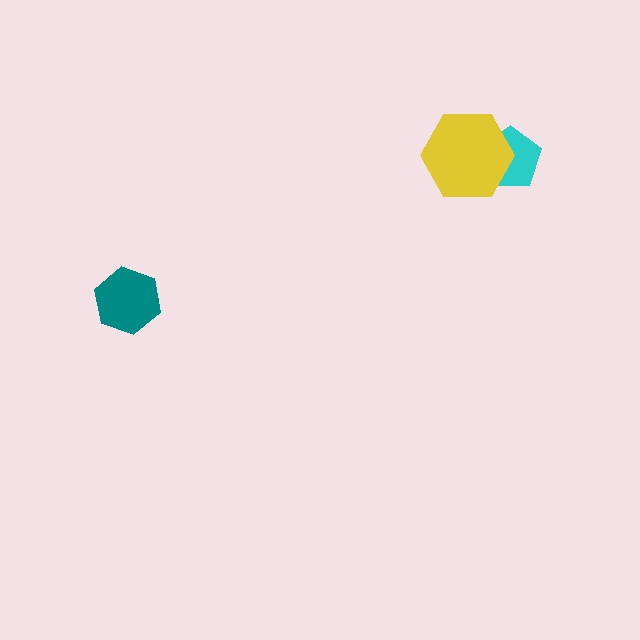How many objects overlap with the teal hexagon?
0 objects overlap with the teal hexagon.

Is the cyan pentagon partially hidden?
Yes, it is partially covered by another shape.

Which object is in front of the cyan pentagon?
The yellow hexagon is in front of the cyan pentagon.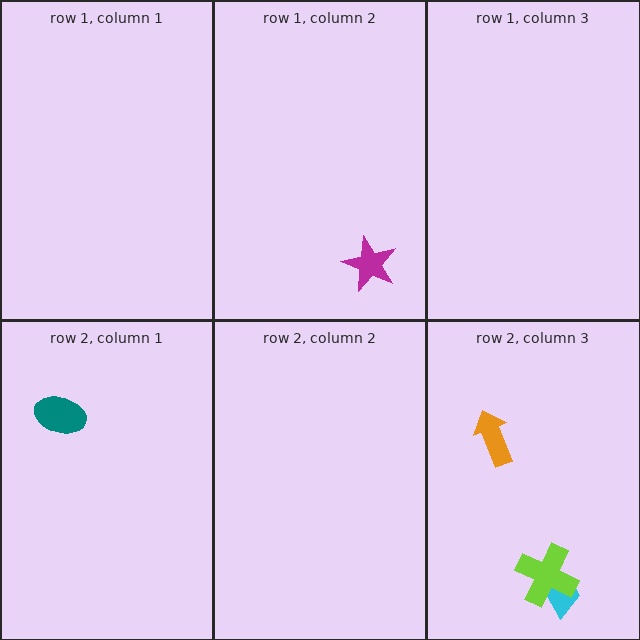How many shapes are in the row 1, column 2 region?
1.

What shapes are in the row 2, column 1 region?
The teal ellipse.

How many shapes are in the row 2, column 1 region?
1.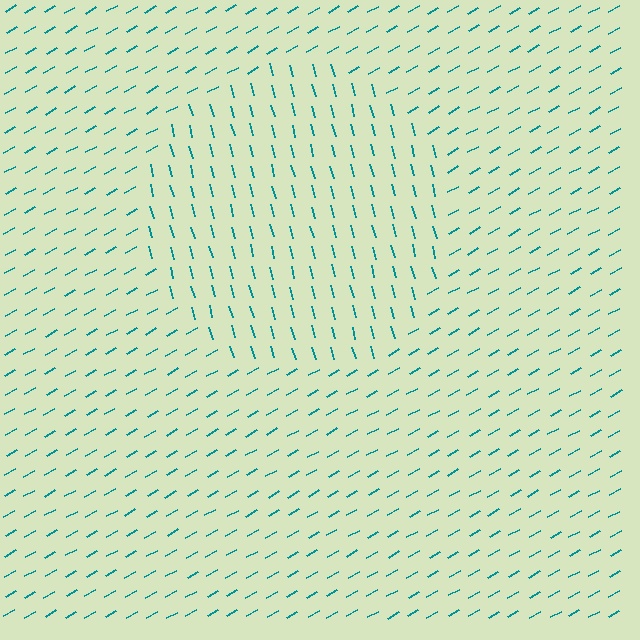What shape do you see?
I see a circle.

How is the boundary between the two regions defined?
The boundary is defined purely by a change in line orientation (approximately 76 degrees difference). All lines are the same color and thickness.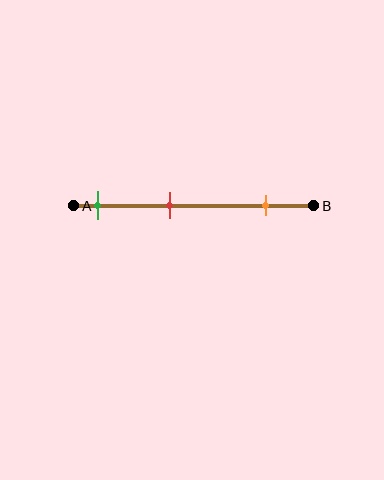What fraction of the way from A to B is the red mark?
The red mark is approximately 40% (0.4) of the way from A to B.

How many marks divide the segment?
There are 3 marks dividing the segment.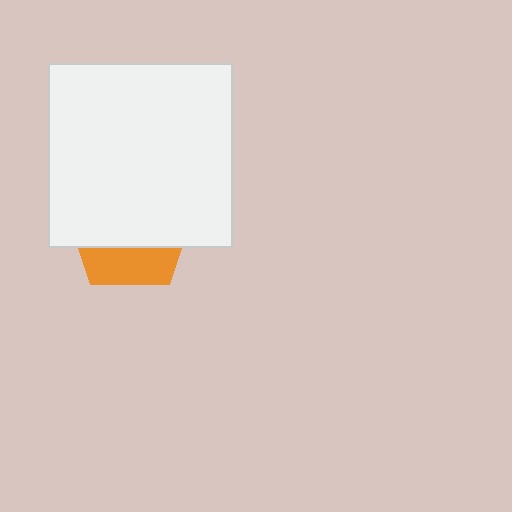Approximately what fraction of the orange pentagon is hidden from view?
Roughly 68% of the orange pentagon is hidden behind the white square.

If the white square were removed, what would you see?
You would see the complete orange pentagon.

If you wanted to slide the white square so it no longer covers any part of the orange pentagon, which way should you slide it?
Slide it up — that is the most direct way to separate the two shapes.